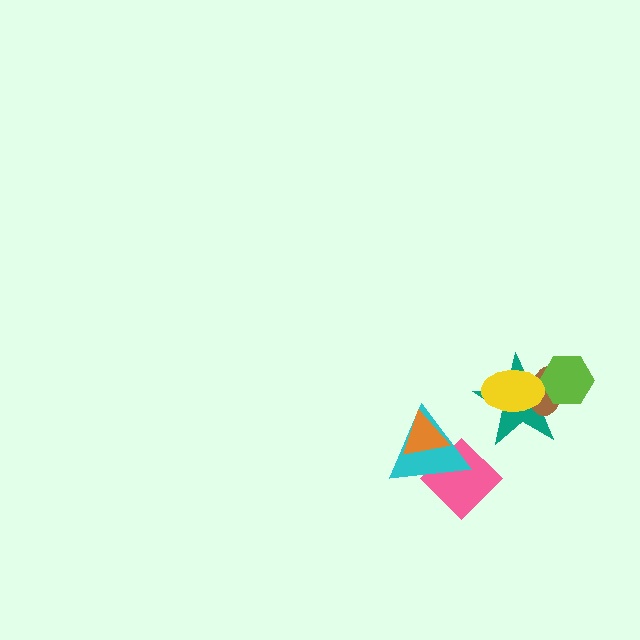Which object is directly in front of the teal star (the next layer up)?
The brown ellipse is directly in front of the teal star.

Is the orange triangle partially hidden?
No, no other shape covers it.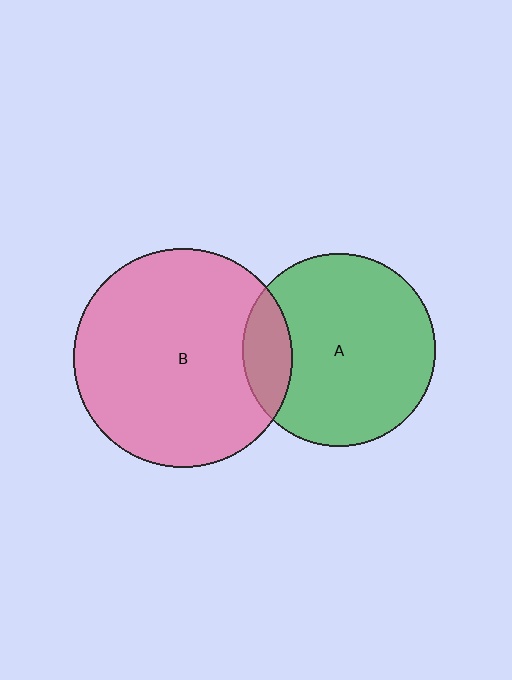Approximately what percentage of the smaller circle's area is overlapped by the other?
Approximately 15%.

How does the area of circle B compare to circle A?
Approximately 1.3 times.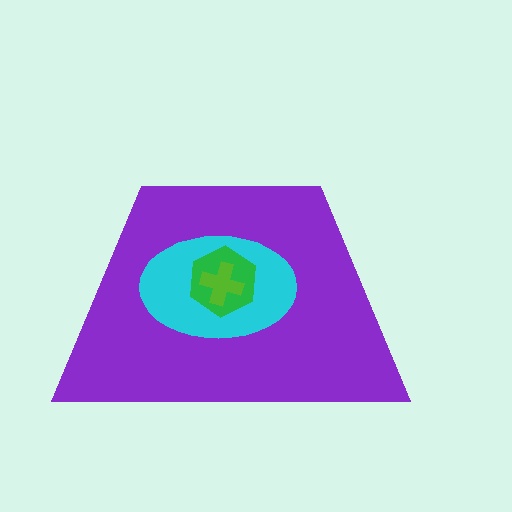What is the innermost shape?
The lime cross.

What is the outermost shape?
The purple trapezoid.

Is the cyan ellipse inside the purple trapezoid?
Yes.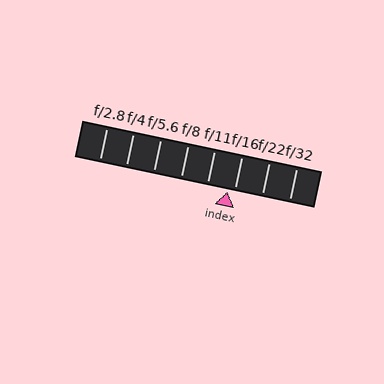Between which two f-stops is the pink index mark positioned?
The index mark is between f/11 and f/16.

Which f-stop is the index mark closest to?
The index mark is closest to f/16.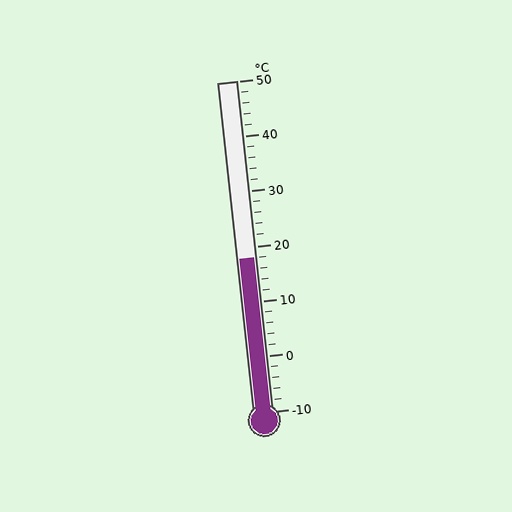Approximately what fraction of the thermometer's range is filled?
The thermometer is filled to approximately 45% of its range.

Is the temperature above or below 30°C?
The temperature is below 30°C.